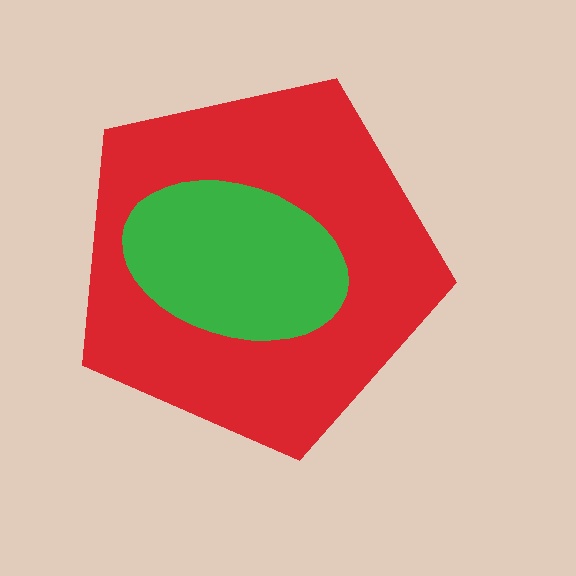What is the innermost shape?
The green ellipse.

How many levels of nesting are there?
2.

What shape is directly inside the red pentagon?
The green ellipse.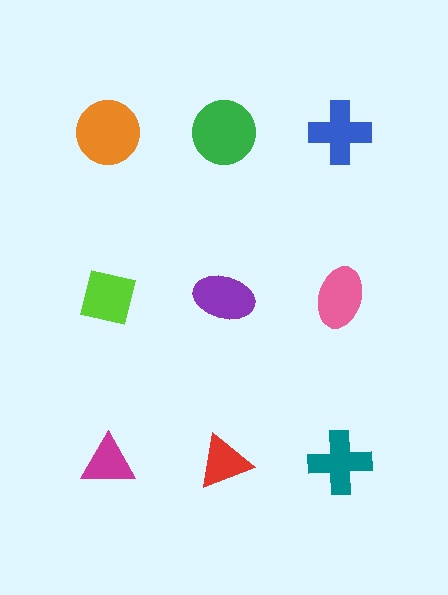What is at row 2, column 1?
A lime square.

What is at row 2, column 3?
A pink ellipse.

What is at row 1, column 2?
A green circle.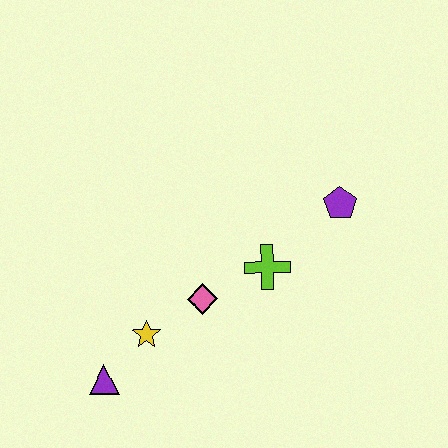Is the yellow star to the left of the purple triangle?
No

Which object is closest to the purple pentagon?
The lime cross is closest to the purple pentagon.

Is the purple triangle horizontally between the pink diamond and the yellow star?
No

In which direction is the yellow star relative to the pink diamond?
The yellow star is to the left of the pink diamond.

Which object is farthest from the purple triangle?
The purple pentagon is farthest from the purple triangle.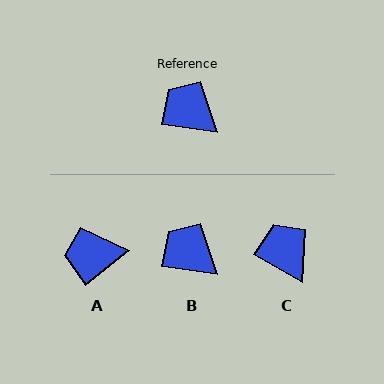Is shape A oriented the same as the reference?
No, it is off by about 47 degrees.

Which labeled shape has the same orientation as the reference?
B.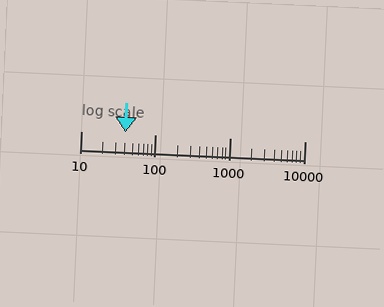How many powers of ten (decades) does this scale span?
The scale spans 3 decades, from 10 to 10000.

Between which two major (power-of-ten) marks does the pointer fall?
The pointer is between 10 and 100.